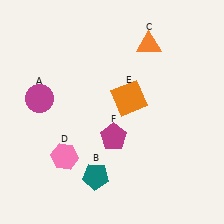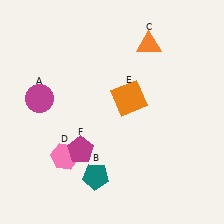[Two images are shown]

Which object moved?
The magenta pentagon (F) moved left.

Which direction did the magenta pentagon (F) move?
The magenta pentagon (F) moved left.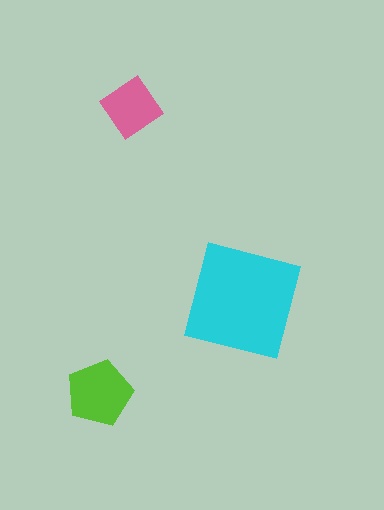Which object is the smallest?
The pink diamond.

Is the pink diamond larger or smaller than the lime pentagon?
Smaller.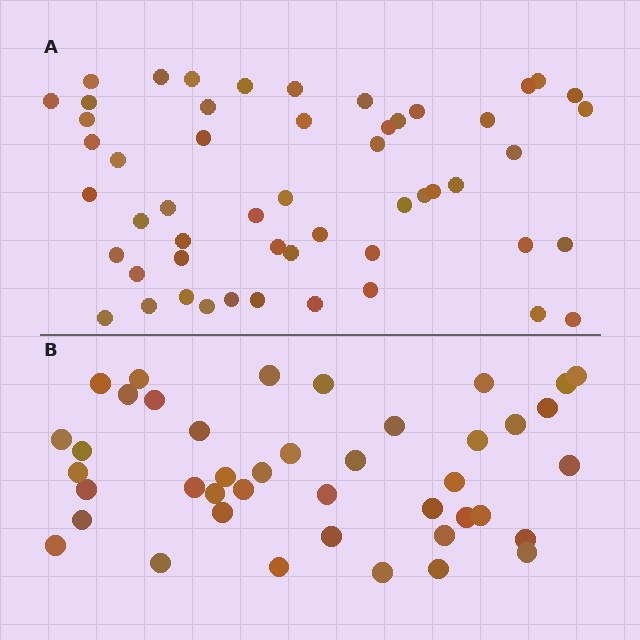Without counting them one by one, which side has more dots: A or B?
Region A (the top region) has more dots.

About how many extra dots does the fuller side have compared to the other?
Region A has roughly 12 or so more dots than region B.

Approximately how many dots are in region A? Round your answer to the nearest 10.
About 50 dots. (The exact count is 53, which rounds to 50.)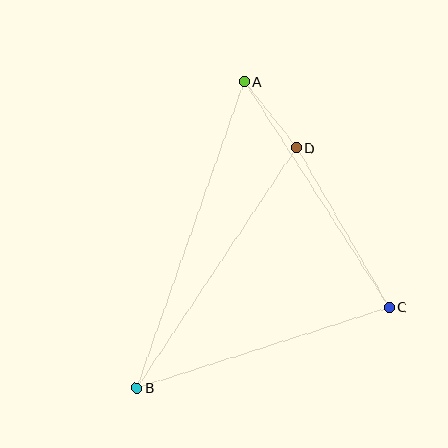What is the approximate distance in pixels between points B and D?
The distance between B and D is approximately 288 pixels.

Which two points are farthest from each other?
Points A and B are farthest from each other.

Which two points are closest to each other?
Points A and D are closest to each other.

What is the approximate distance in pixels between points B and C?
The distance between B and C is approximately 264 pixels.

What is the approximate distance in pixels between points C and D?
The distance between C and D is approximately 184 pixels.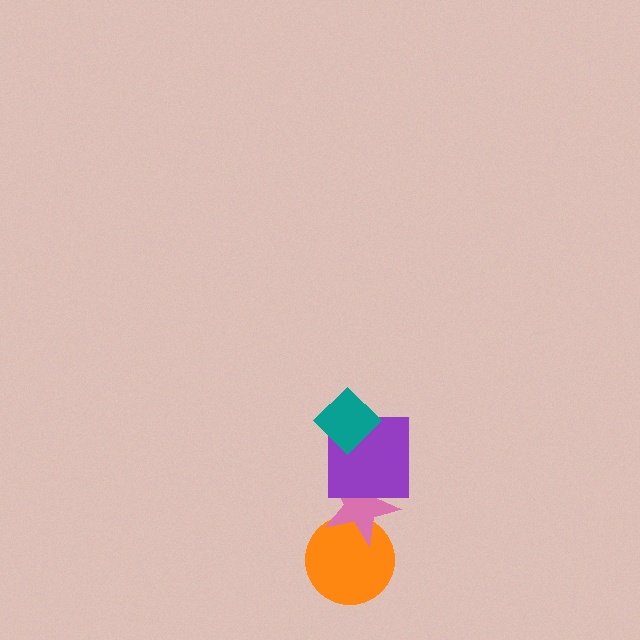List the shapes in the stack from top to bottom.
From top to bottom: the teal diamond, the purple square, the pink star, the orange circle.